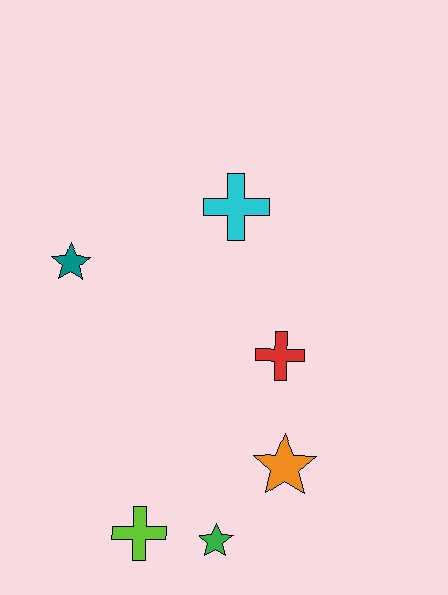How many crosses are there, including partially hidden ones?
There are 3 crosses.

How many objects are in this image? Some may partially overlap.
There are 6 objects.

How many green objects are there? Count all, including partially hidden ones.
There is 1 green object.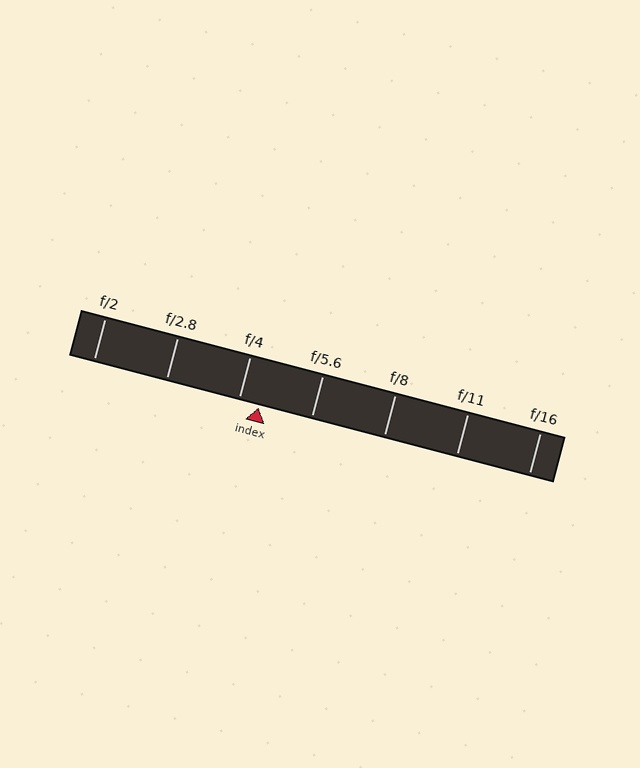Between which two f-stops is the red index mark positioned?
The index mark is between f/4 and f/5.6.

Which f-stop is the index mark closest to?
The index mark is closest to f/4.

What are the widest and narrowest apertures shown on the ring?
The widest aperture shown is f/2 and the narrowest is f/16.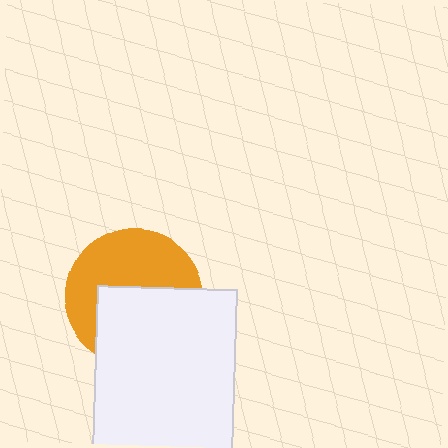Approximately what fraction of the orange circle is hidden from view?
Roughly 48% of the orange circle is hidden behind the white rectangle.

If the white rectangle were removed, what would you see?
You would see the complete orange circle.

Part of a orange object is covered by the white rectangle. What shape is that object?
It is a circle.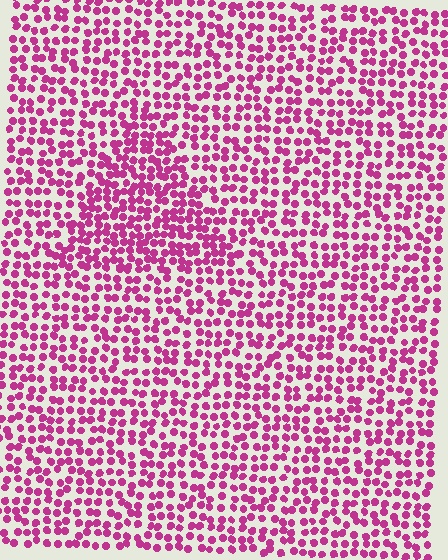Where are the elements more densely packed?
The elements are more densely packed inside the triangle boundary.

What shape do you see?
I see a triangle.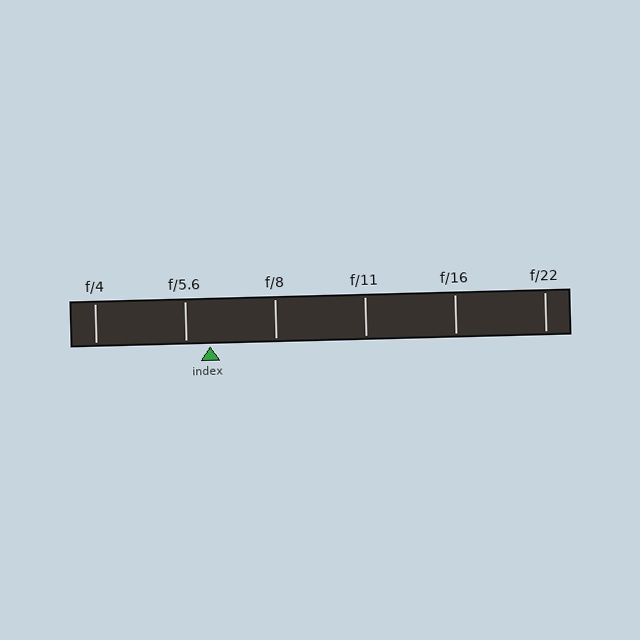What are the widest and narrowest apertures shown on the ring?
The widest aperture shown is f/4 and the narrowest is f/22.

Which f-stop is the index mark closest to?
The index mark is closest to f/5.6.